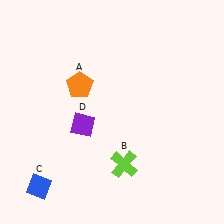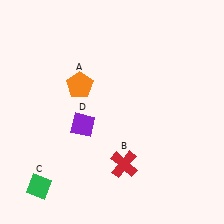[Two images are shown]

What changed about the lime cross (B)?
In Image 1, B is lime. In Image 2, it changed to red.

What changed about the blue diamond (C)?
In Image 1, C is blue. In Image 2, it changed to green.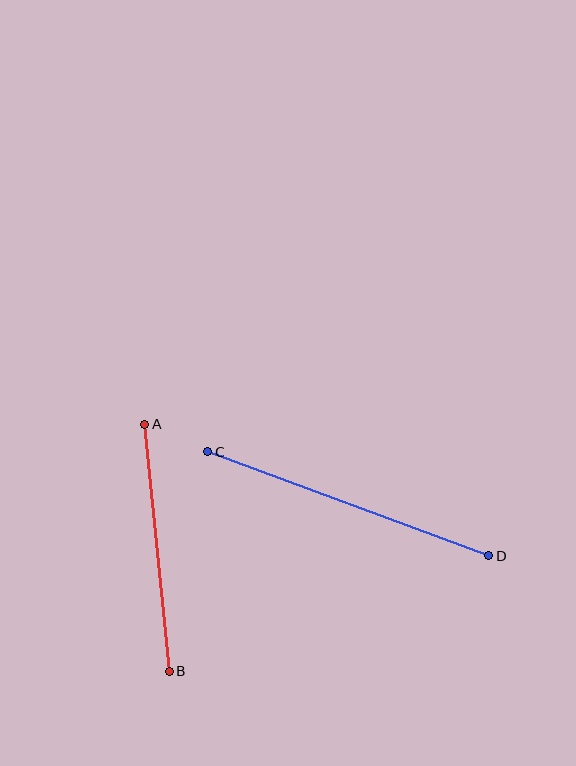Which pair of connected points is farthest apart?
Points C and D are farthest apart.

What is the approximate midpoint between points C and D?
The midpoint is at approximately (348, 504) pixels.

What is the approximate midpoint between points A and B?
The midpoint is at approximately (157, 548) pixels.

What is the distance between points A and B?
The distance is approximately 248 pixels.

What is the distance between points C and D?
The distance is approximately 300 pixels.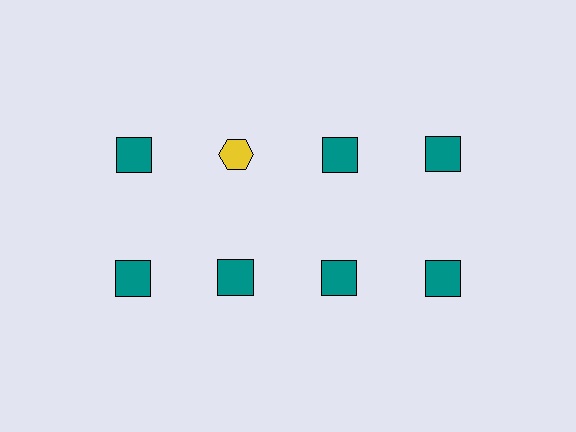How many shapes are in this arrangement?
There are 8 shapes arranged in a grid pattern.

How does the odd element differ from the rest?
It differs in both color (yellow instead of teal) and shape (hexagon instead of square).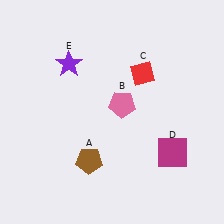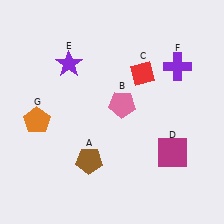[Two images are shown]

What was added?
A purple cross (F), an orange pentagon (G) were added in Image 2.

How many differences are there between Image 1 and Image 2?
There are 2 differences between the two images.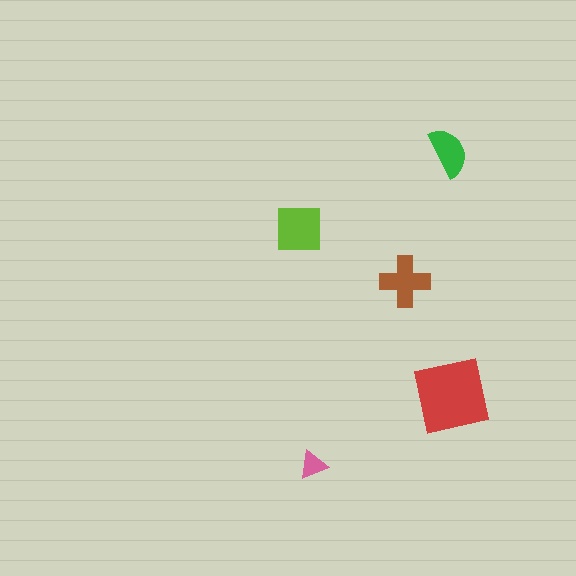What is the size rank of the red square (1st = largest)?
1st.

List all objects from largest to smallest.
The red square, the lime square, the brown cross, the green semicircle, the pink triangle.